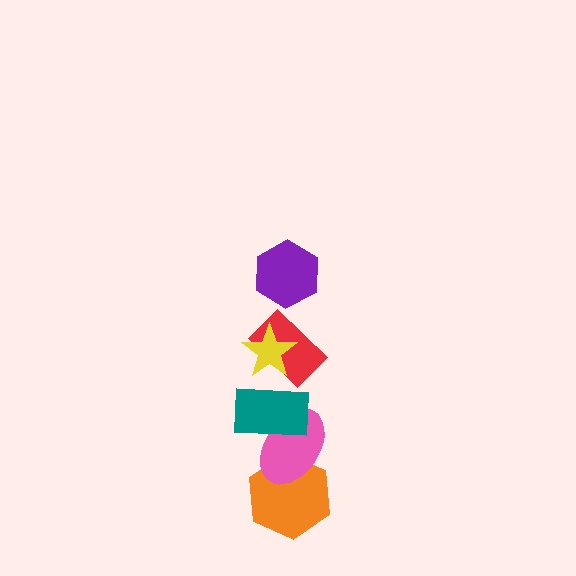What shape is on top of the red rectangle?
The yellow star is on top of the red rectangle.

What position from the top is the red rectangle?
The red rectangle is 3rd from the top.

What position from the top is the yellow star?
The yellow star is 2nd from the top.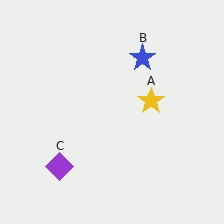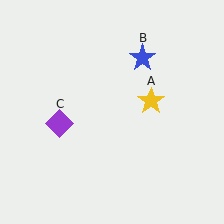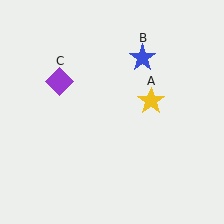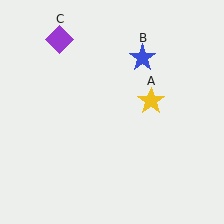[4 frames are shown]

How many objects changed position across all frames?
1 object changed position: purple diamond (object C).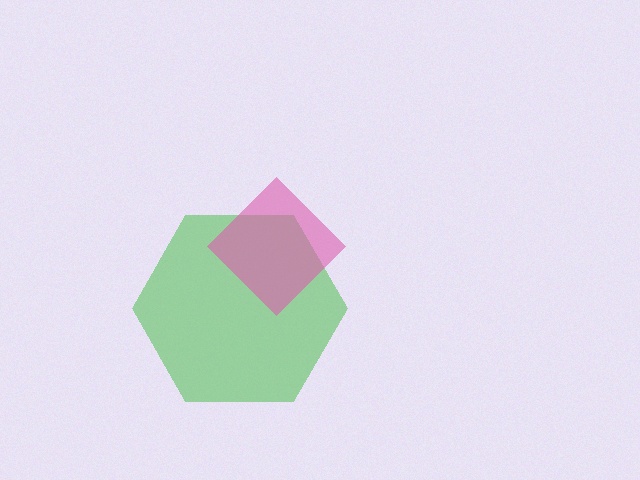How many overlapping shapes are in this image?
There are 2 overlapping shapes in the image.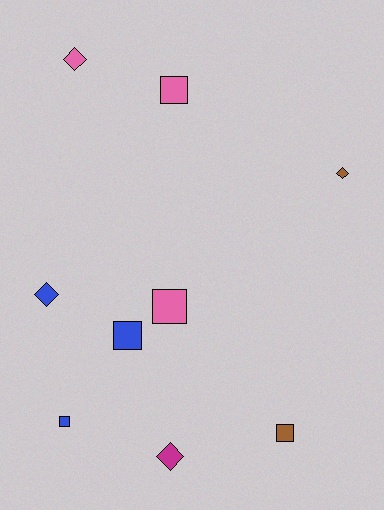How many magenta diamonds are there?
There is 1 magenta diamond.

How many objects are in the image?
There are 9 objects.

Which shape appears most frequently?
Square, with 5 objects.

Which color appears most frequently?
Blue, with 3 objects.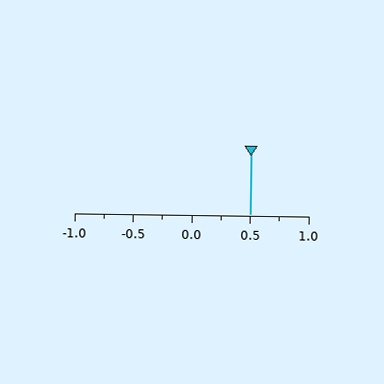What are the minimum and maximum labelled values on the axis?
The axis runs from -1.0 to 1.0.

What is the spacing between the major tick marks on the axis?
The major ticks are spaced 0.5 apart.